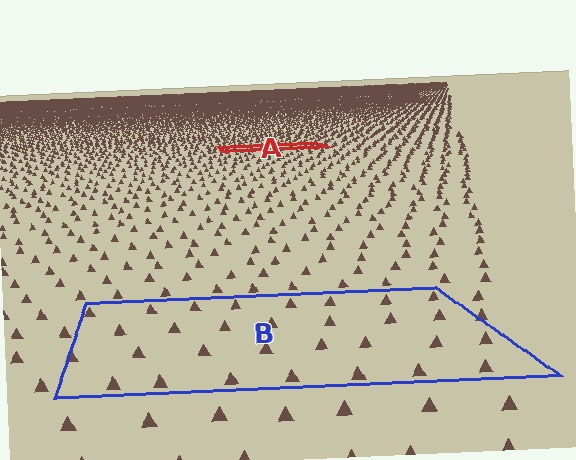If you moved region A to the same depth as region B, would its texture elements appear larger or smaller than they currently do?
They would appear larger. At a closer depth, the same texture elements are projected at a bigger on-screen size.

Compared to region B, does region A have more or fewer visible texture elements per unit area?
Region A has more texture elements per unit area — they are packed more densely because it is farther away.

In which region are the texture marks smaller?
The texture marks are smaller in region A, because it is farther away.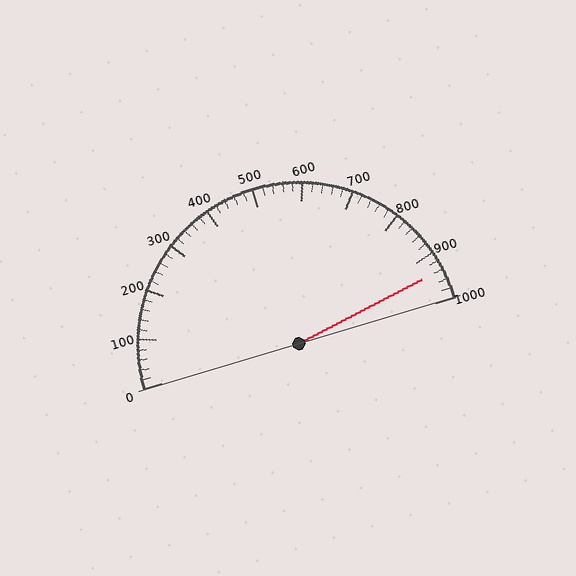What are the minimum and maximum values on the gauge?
The gauge ranges from 0 to 1000.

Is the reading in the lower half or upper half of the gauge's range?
The reading is in the upper half of the range (0 to 1000).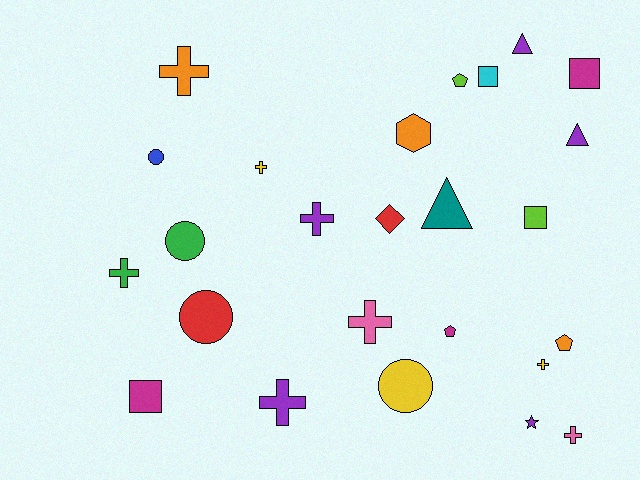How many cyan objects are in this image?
There is 1 cyan object.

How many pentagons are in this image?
There are 3 pentagons.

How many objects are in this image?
There are 25 objects.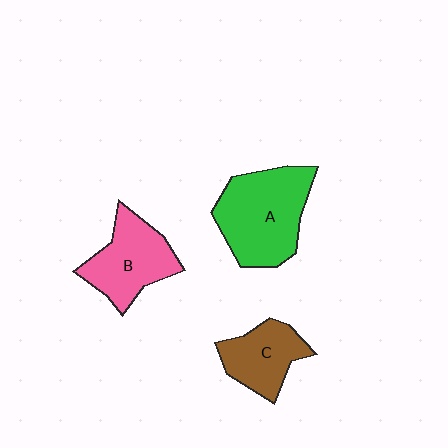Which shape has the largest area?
Shape A (green).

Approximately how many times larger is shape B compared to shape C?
Approximately 1.2 times.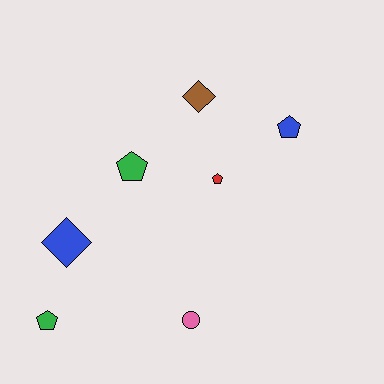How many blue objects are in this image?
There are 2 blue objects.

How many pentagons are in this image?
There are 4 pentagons.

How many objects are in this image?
There are 7 objects.